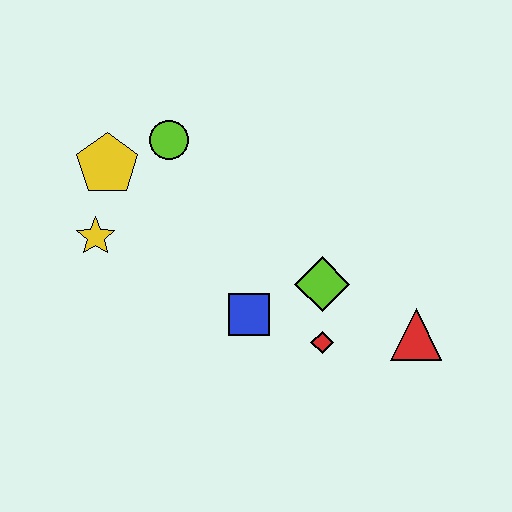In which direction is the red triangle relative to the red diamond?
The red triangle is to the right of the red diamond.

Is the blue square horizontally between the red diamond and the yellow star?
Yes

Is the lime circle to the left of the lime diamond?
Yes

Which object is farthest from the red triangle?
The yellow pentagon is farthest from the red triangle.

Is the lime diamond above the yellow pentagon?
No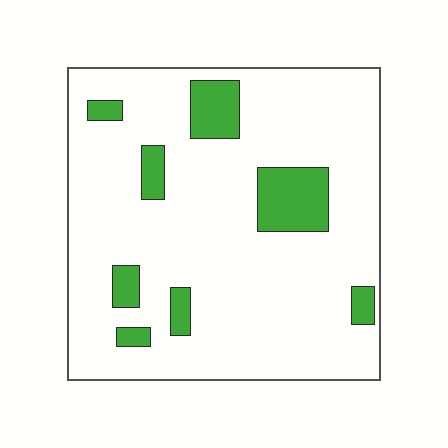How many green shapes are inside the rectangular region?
8.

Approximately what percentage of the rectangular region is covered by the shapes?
Approximately 15%.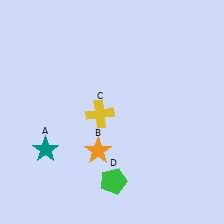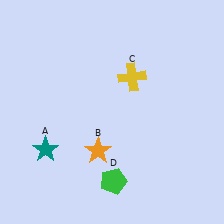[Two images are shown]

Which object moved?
The yellow cross (C) moved up.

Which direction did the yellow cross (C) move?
The yellow cross (C) moved up.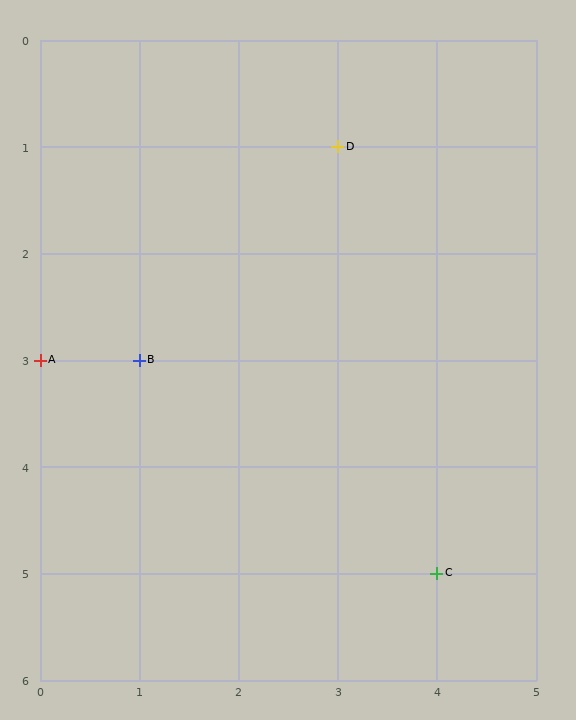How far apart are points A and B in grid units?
Points A and B are 1 column apart.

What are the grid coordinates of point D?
Point D is at grid coordinates (3, 1).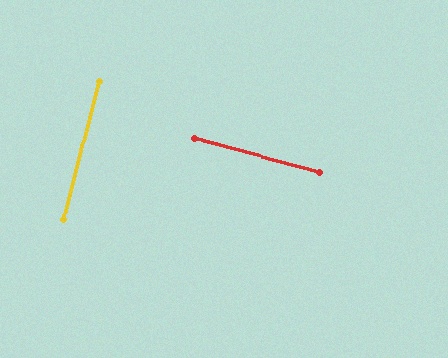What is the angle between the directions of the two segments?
Approximately 89 degrees.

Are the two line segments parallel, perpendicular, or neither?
Perpendicular — they meet at approximately 89°.